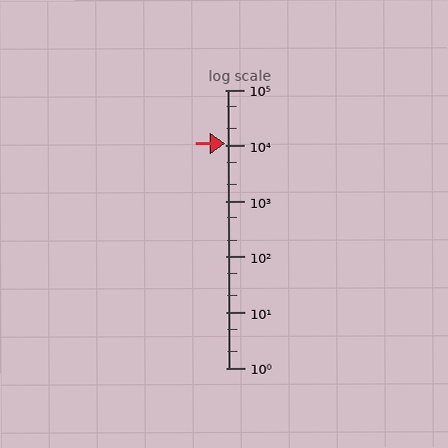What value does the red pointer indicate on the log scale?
The pointer indicates approximately 11000.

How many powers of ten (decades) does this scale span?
The scale spans 5 decades, from 1 to 100000.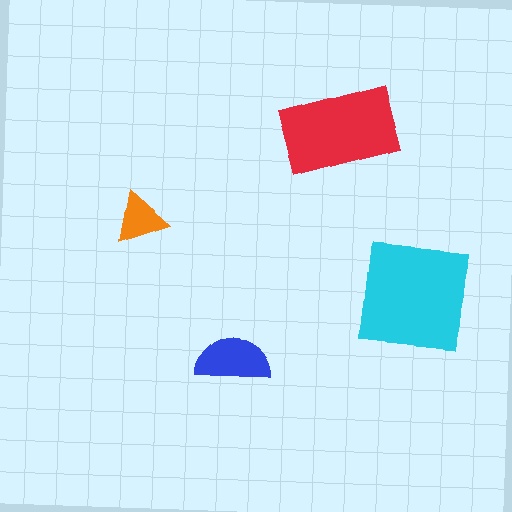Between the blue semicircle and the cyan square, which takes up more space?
The cyan square.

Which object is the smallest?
The orange triangle.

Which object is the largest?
The cyan square.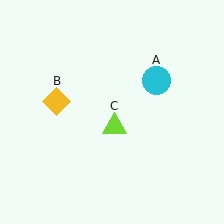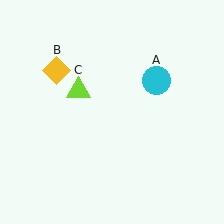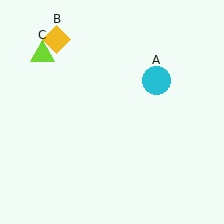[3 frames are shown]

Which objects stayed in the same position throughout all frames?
Cyan circle (object A) remained stationary.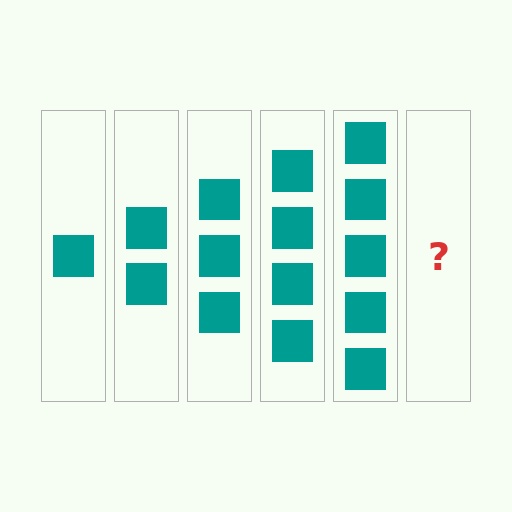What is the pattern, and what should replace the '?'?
The pattern is that each step adds one more square. The '?' should be 6 squares.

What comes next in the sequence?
The next element should be 6 squares.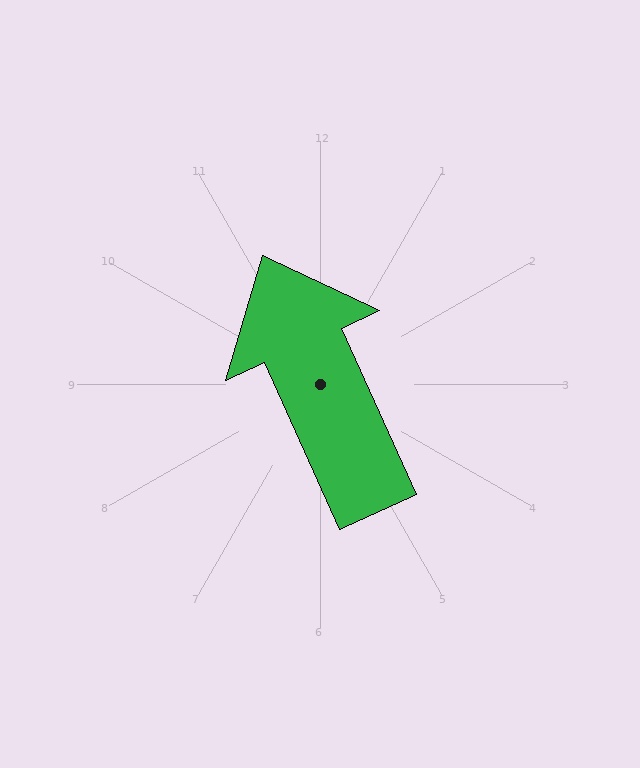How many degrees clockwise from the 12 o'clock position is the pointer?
Approximately 336 degrees.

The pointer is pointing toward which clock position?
Roughly 11 o'clock.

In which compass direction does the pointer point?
Northwest.